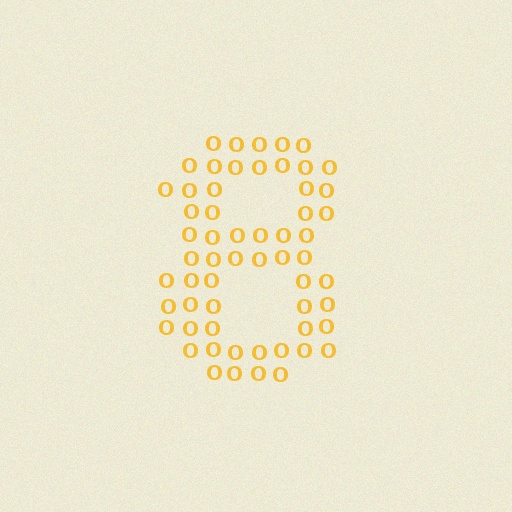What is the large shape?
The large shape is the digit 8.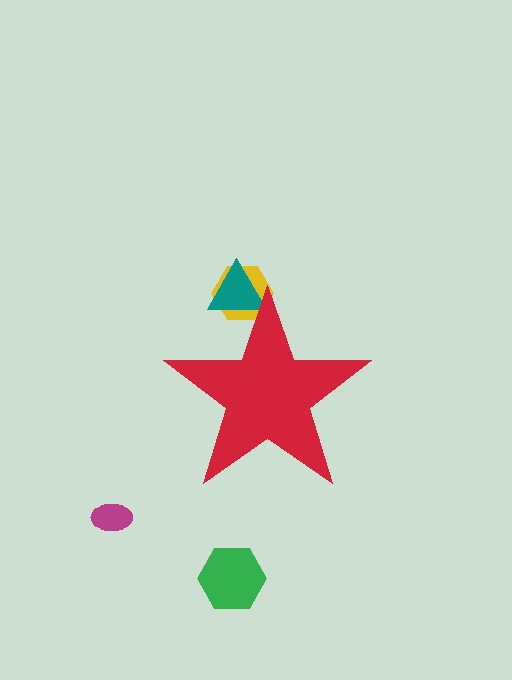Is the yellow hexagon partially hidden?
Yes, the yellow hexagon is partially hidden behind the red star.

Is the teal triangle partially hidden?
Yes, the teal triangle is partially hidden behind the red star.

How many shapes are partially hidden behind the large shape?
2 shapes are partially hidden.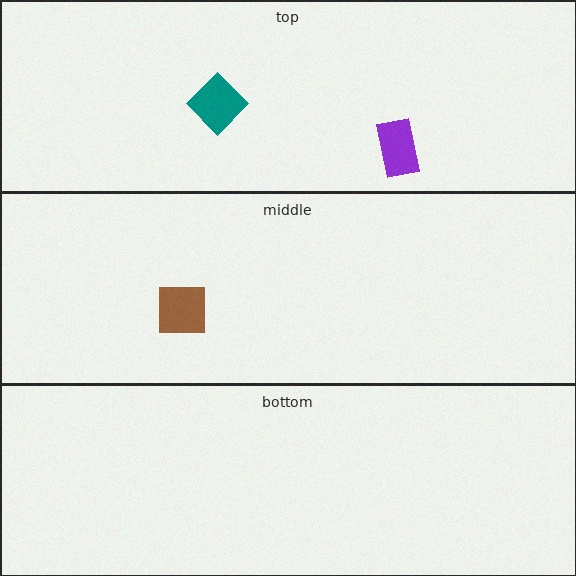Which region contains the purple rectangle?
The top region.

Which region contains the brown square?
The middle region.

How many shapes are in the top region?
2.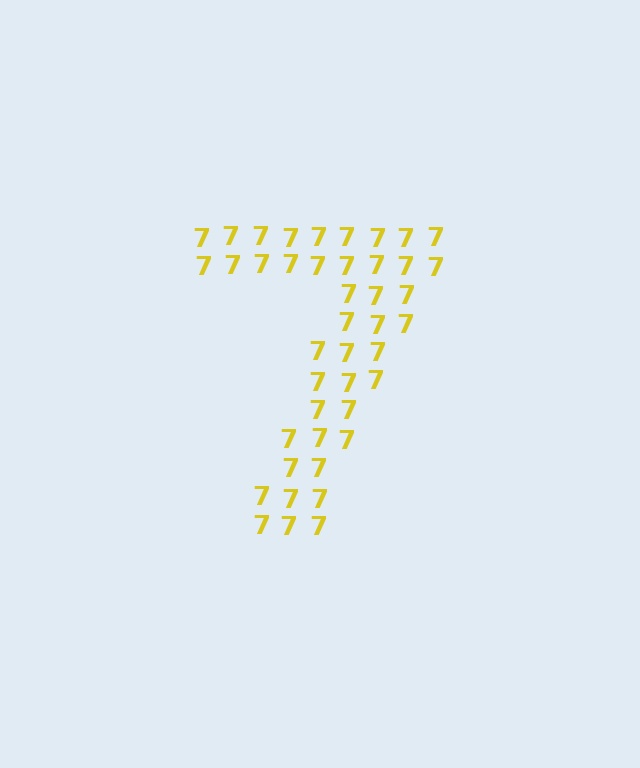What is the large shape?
The large shape is the digit 7.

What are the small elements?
The small elements are digit 7's.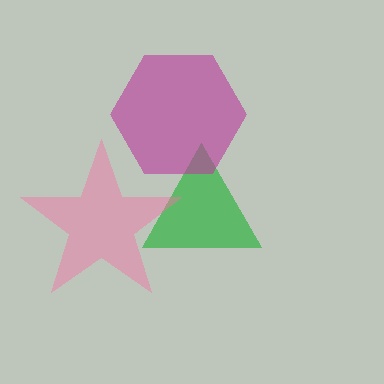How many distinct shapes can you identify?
There are 3 distinct shapes: a green triangle, a pink star, a magenta hexagon.